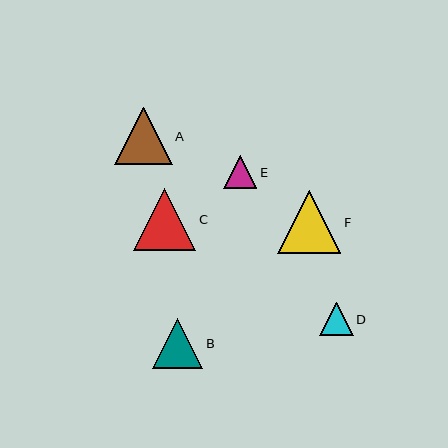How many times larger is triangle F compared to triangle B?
Triangle F is approximately 1.3 times the size of triangle B.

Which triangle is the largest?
Triangle F is the largest with a size of approximately 64 pixels.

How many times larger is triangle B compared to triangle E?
Triangle B is approximately 1.5 times the size of triangle E.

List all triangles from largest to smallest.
From largest to smallest: F, C, A, B, D, E.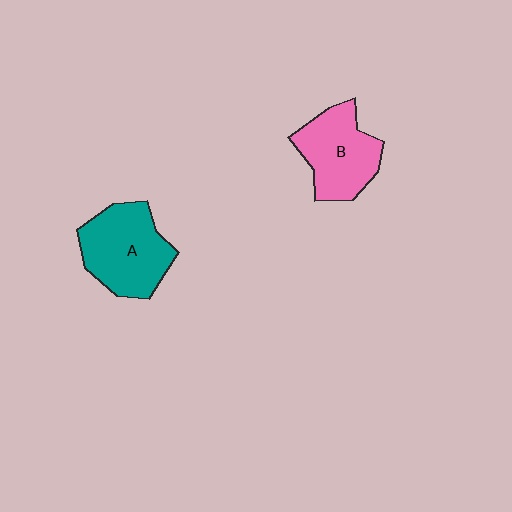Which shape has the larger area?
Shape A (teal).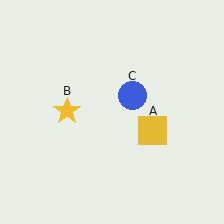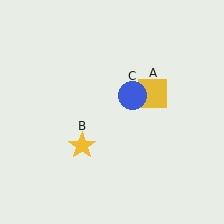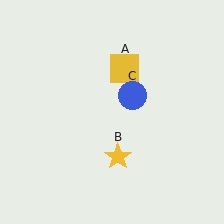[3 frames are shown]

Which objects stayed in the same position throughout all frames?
Blue circle (object C) remained stationary.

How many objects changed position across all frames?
2 objects changed position: yellow square (object A), yellow star (object B).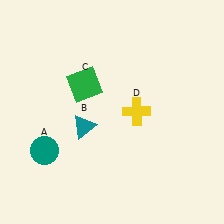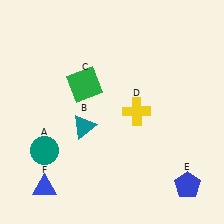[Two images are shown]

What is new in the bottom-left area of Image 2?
A blue triangle (F) was added in the bottom-left area of Image 2.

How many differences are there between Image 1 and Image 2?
There are 2 differences between the two images.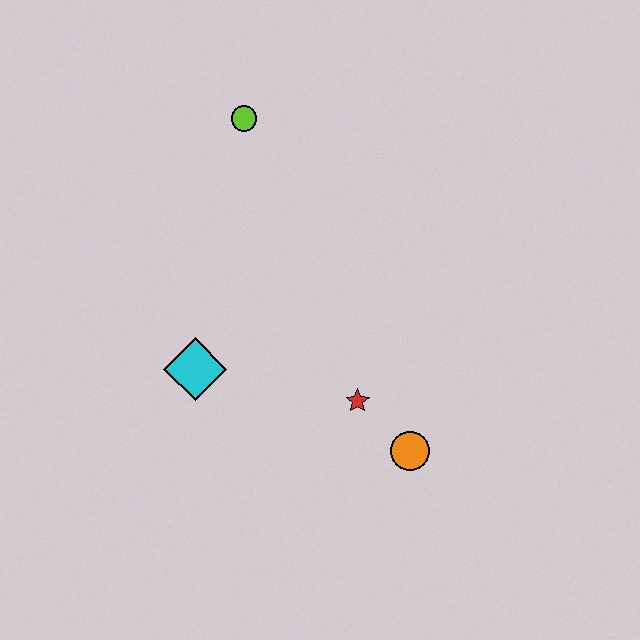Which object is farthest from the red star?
The lime circle is farthest from the red star.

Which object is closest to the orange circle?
The red star is closest to the orange circle.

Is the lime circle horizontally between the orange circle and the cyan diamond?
Yes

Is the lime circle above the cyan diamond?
Yes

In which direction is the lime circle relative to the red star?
The lime circle is above the red star.